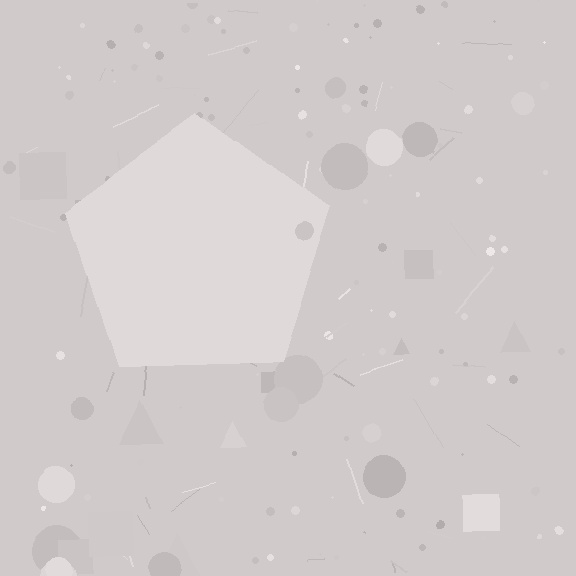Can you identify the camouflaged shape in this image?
The camouflaged shape is a pentagon.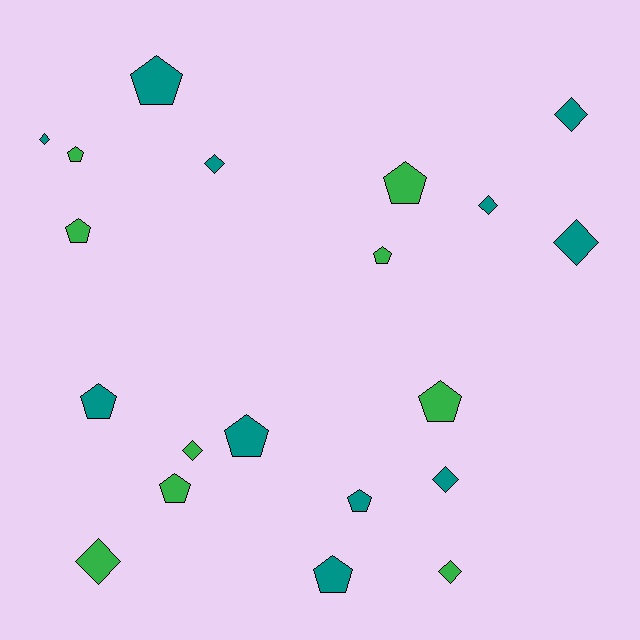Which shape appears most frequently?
Pentagon, with 11 objects.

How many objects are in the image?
There are 20 objects.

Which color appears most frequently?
Teal, with 11 objects.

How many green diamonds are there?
There are 3 green diamonds.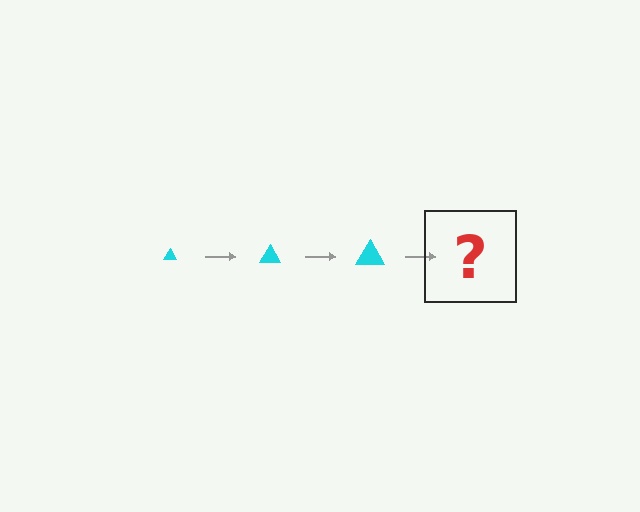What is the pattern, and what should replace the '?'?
The pattern is that the triangle gets progressively larger each step. The '?' should be a cyan triangle, larger than the previous one.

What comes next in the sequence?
The next element should be a cyan triangle, larger than the previous one.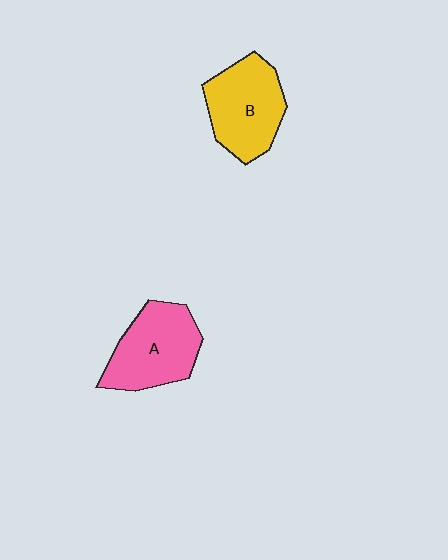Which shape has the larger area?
Shape A (pink).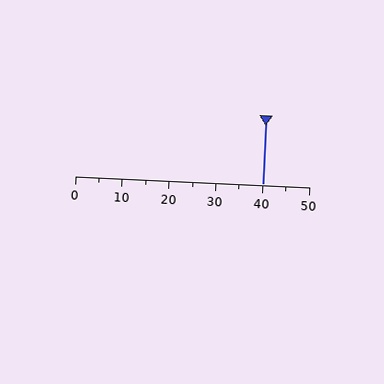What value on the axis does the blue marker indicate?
The marker indicates approximately 40.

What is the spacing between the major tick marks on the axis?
The major ticks are spaced 10 apart.